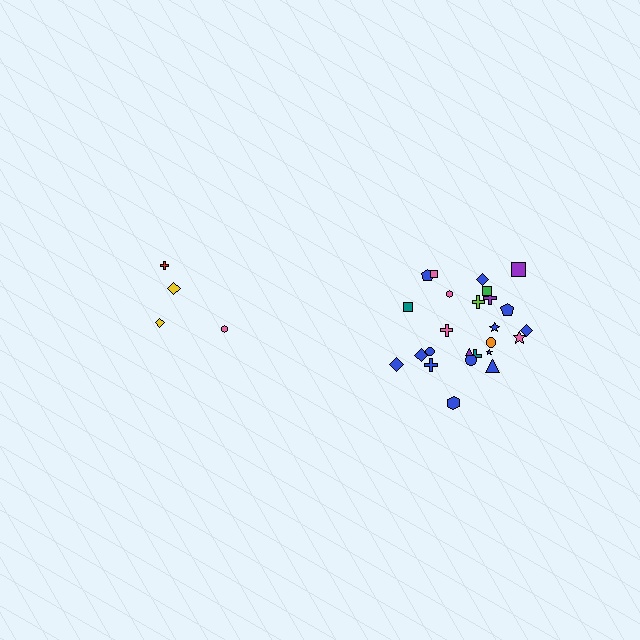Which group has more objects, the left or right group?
The right group.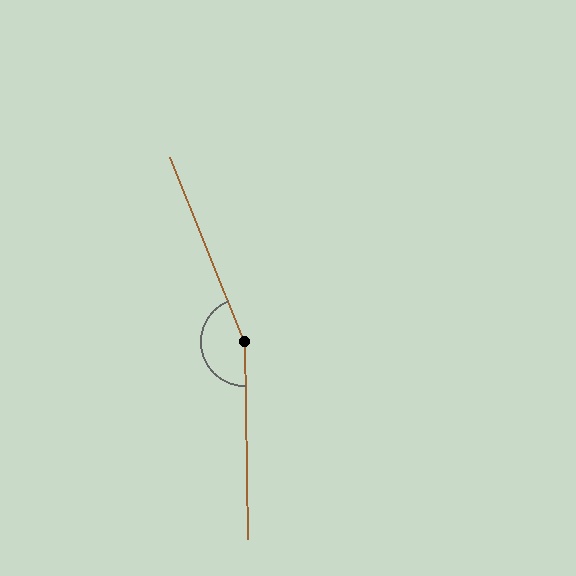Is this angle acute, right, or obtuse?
It is obtuse.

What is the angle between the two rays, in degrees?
Approximately 159 degrees.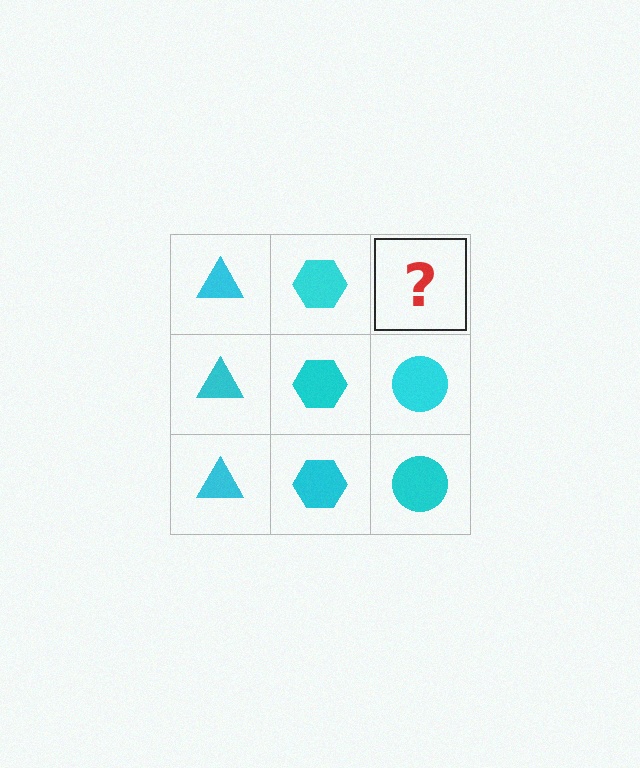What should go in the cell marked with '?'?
The missing cell should contain a cyan circle.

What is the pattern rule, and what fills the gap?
The rule is that each column has a consistent shape. The gap should be filled with a cyan circle.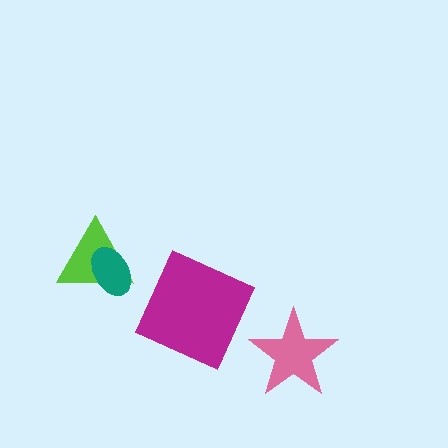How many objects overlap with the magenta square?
0 objects overlap with the magenta square.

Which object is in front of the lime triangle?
The teal ellipse is in front of the lime triangle.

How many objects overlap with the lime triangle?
1 object overlaps with the lime triangle.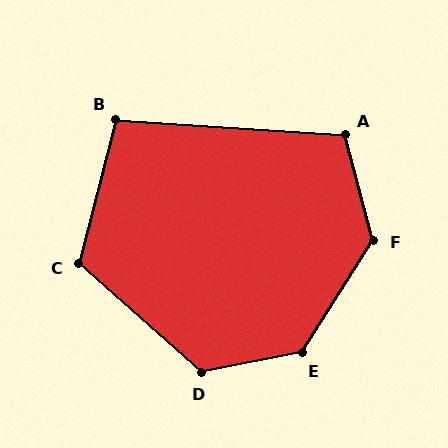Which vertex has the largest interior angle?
E, at approximately 134 degrees.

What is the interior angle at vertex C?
Approximately 117 degrees (obtuse).